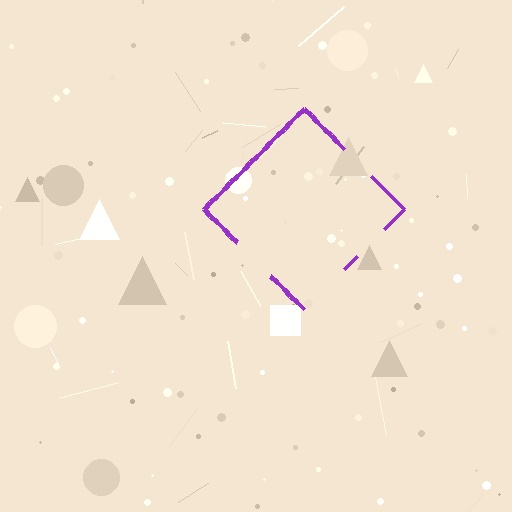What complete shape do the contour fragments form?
The contour fragments form a diamond.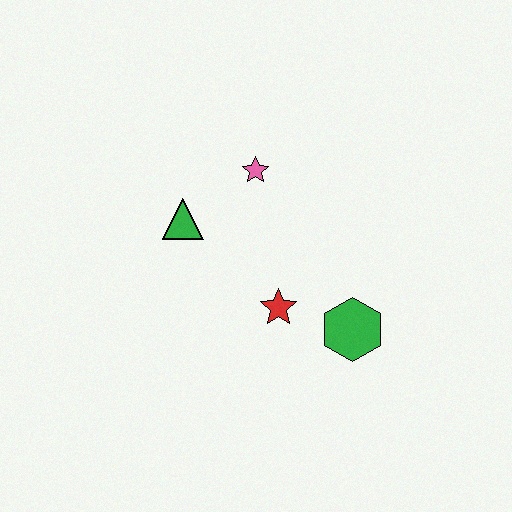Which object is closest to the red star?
The green hexagon is closest to the red star.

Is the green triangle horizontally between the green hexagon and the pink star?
No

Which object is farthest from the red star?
The pink star is farthest from the red star.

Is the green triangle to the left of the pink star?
Yes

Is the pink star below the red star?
No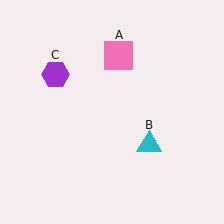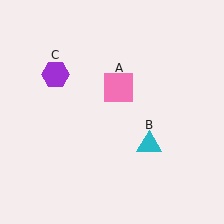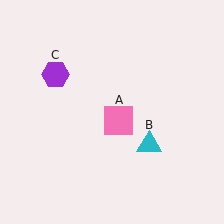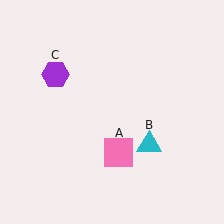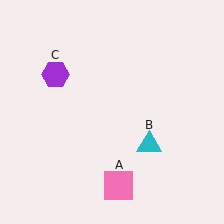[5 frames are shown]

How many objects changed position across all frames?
1 object changed position: pink square (object A).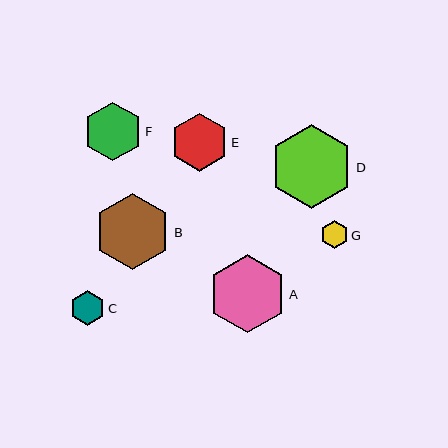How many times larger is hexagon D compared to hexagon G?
Hexagon D is approximately 3.0 times the size of hexagon G.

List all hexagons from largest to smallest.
From largest to smallest: D, A, B, F, E, C, G.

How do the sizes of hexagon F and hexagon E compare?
Hexagon F and hexagon E are approximately the same size.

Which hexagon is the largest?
Hexagon D is the largest with a size of approximately 84 pixels.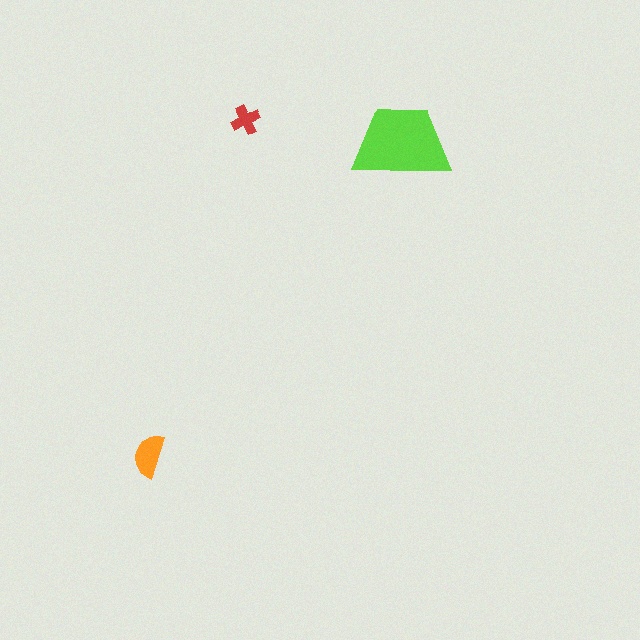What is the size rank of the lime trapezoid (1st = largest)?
1st.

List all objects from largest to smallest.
The lime trapezoid, the orange semicircle, the red cross.